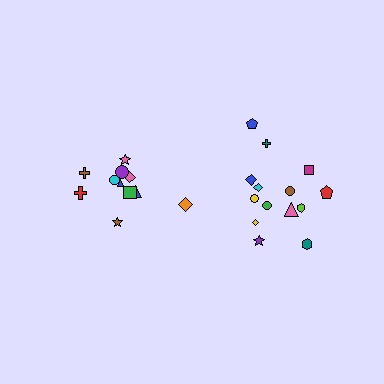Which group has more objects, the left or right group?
The right group.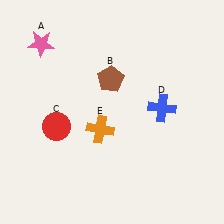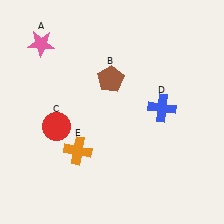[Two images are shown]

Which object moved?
The orange cross (E) moved left.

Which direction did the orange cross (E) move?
The orange cross (E) moved left.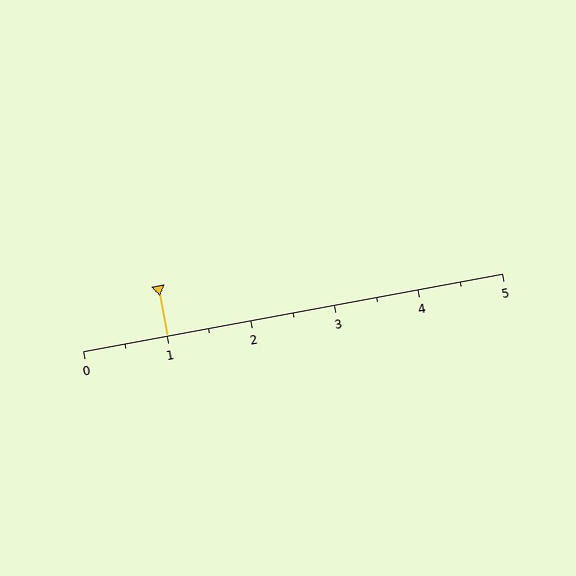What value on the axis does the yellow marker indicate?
The marker indicates approximately 1.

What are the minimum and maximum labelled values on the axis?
The axis runs from 0 to 5.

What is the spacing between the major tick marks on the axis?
The major ticks are spaced 1 apart.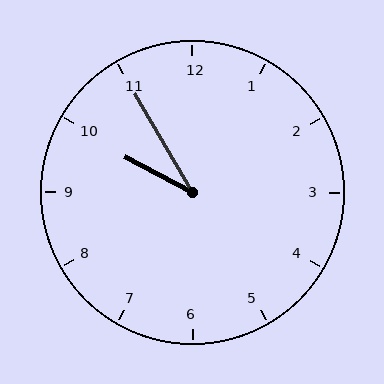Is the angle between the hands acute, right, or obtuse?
It is acute.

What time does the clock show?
9:55.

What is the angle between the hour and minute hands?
Approximately 32 degrees.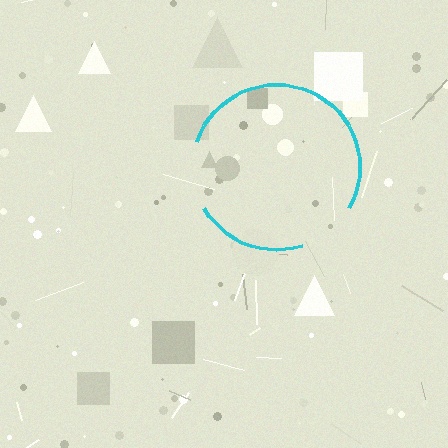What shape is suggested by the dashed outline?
The dashed outline suggests a circle.